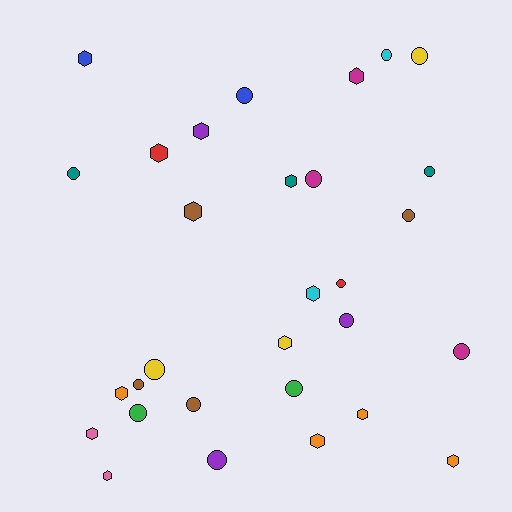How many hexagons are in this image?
There are 14 hexagons.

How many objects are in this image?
There are 30 objects.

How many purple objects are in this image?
There are 3 purple objects.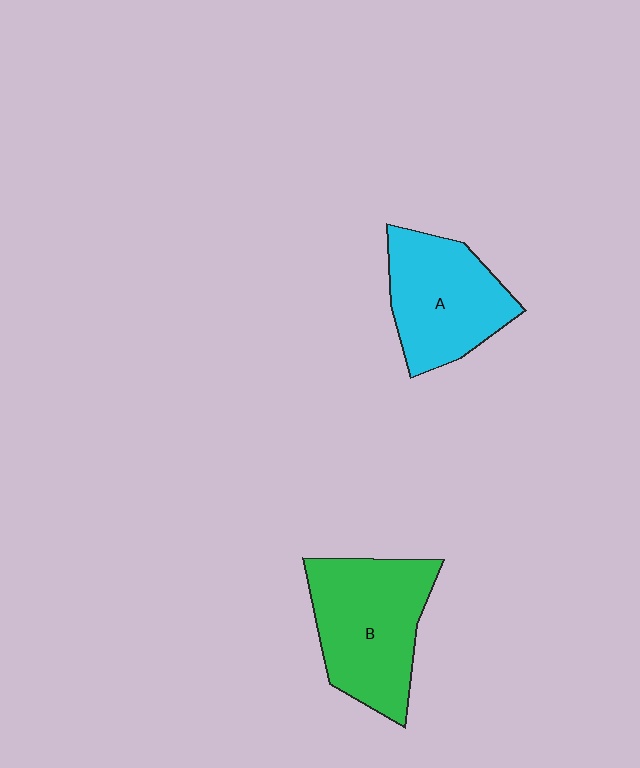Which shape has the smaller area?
Shape A (cyan).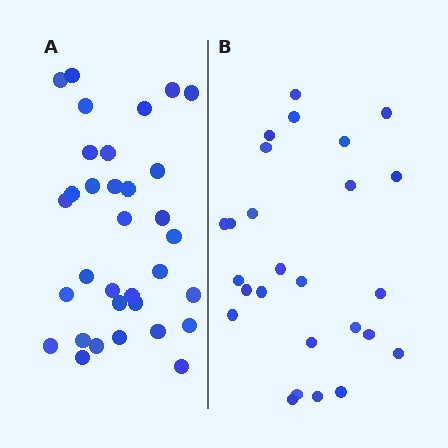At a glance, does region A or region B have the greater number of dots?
Region A (the left region) has more dots.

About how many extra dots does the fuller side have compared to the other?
Region A has roughly 8 or so more dots than region B.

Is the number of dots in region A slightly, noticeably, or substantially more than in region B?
Region A has noticeably more, but not dramatically so. The ratio is roughly 1.3 to 1.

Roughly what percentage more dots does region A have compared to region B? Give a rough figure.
About 25% more.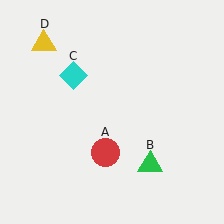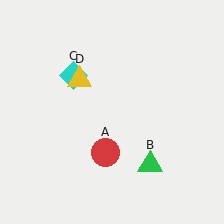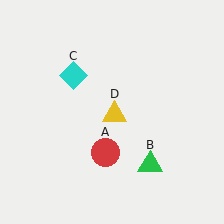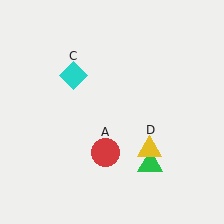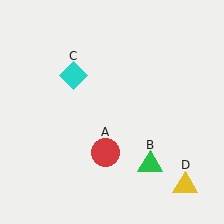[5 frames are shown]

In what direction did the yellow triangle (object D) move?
The yellow triangle (object D) moved down and to the right.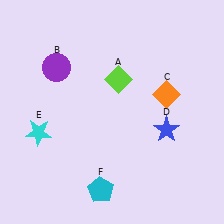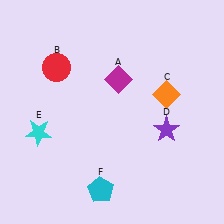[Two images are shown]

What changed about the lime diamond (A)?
In Image 1, A is lime. In Image 2, it changed to magenta.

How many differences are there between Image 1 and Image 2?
There are 3 differences between the two images.